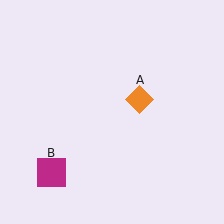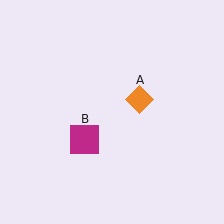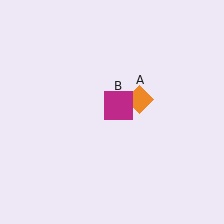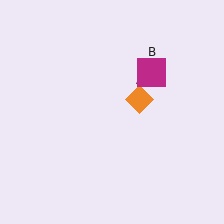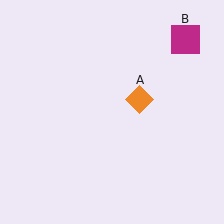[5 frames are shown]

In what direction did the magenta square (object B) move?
The magenta square (object B) moved up and to the right.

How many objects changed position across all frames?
1 object changed position: magenta square (object B).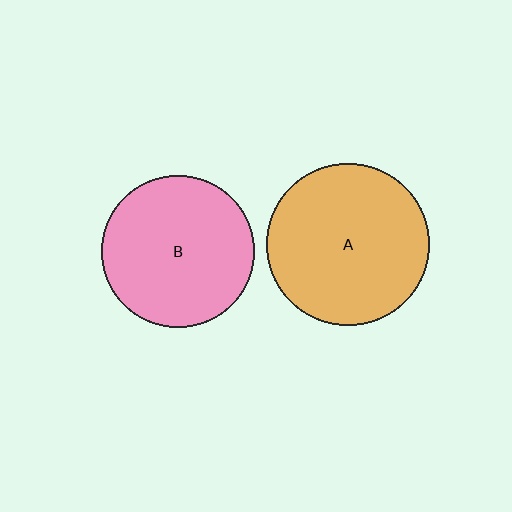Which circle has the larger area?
Circle A (orange).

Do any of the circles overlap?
No, none of the circles overlap.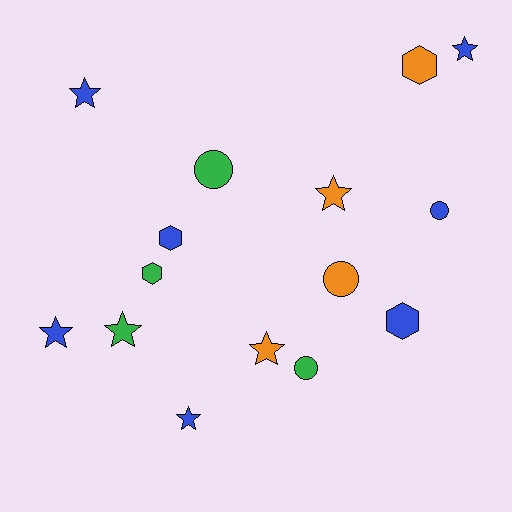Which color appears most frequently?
Blue, with 7 objects.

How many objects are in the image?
There are 15 objects.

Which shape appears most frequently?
Star, with 7 objects.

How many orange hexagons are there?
There is 1 orange hexagon.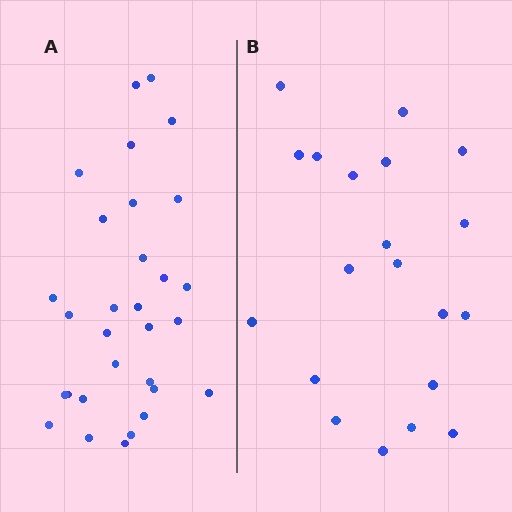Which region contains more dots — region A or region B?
Region A (the left region) has more dots.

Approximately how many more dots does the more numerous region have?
Region A has roughly 10 or so more dots than region B.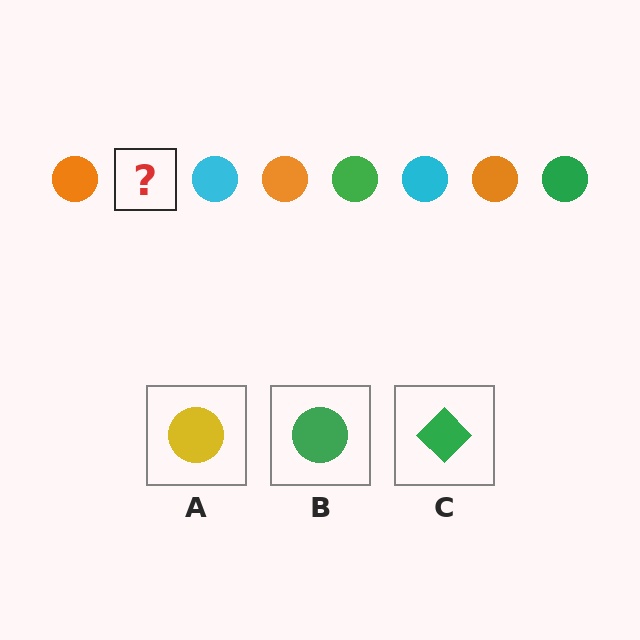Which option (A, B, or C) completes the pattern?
B.